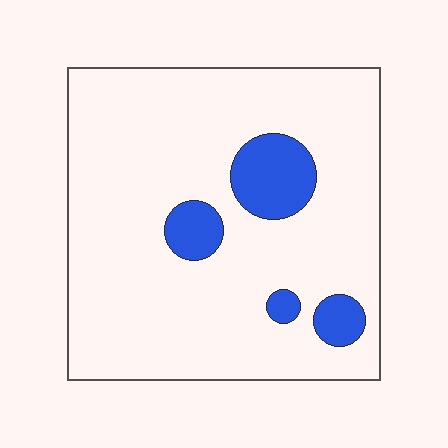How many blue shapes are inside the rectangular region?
4.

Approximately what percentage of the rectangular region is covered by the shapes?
Approximately 10%.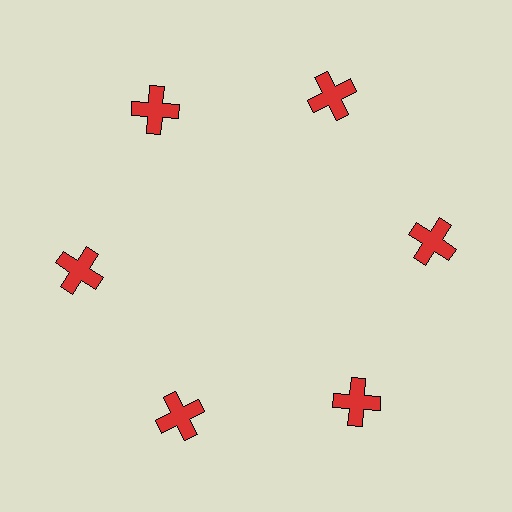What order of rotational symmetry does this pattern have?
This pattern has 6-fold rotational symmetry.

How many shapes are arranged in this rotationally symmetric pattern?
There are 6 shapes, arranged in 6 groups of 1.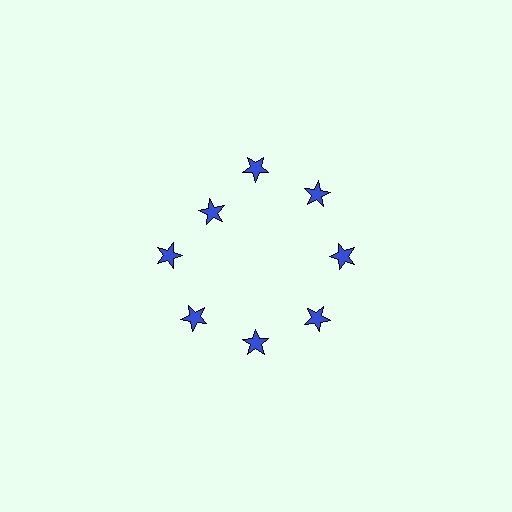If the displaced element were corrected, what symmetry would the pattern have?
It would have 8-fold rotational symmetry — the pattern would map onto itself every 45 degrees.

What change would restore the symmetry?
The symmetry would be restored by moving it outward, back onto the ring so that all 8 stars sit at equal angles and equal distance from the center.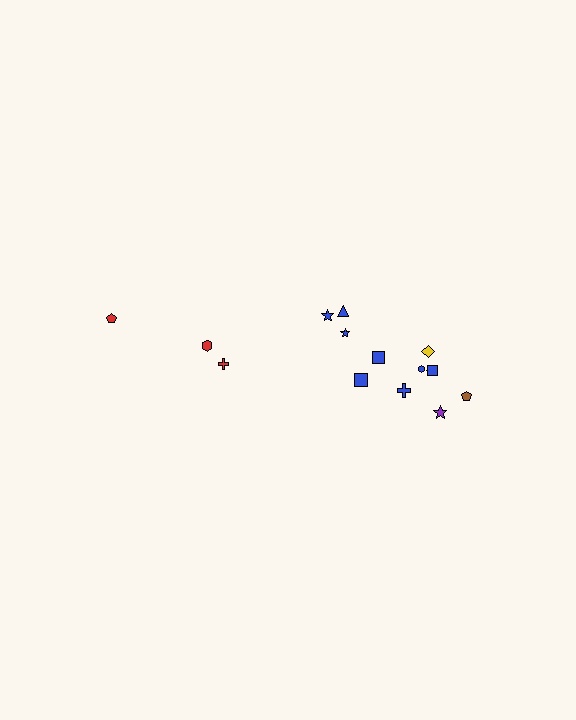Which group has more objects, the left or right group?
The right group.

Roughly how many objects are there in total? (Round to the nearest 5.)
Roughly 15 objects in total.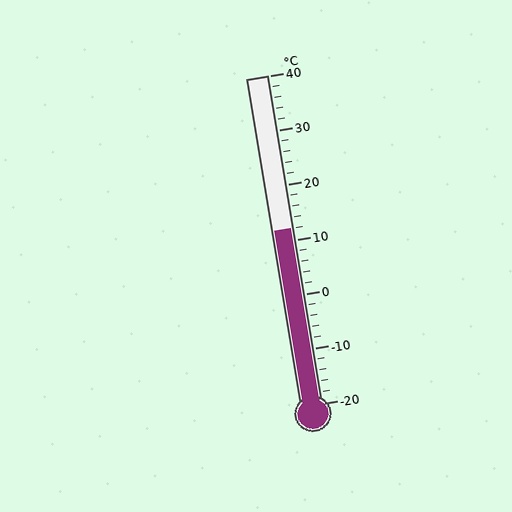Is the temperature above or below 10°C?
The temperature is above 10°C.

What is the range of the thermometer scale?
The thermometer scale ranges from -20°C to 40°C.